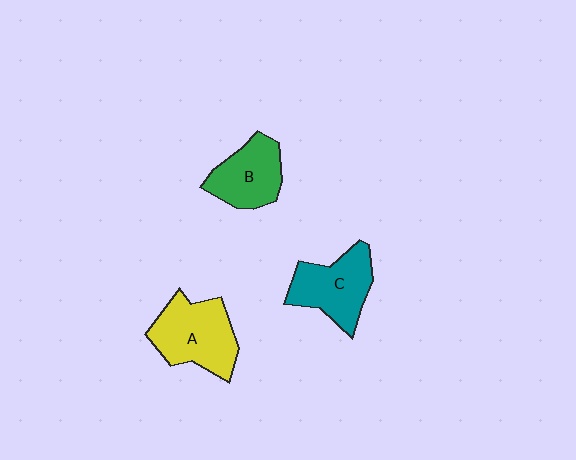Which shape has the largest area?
Shape A (yellow).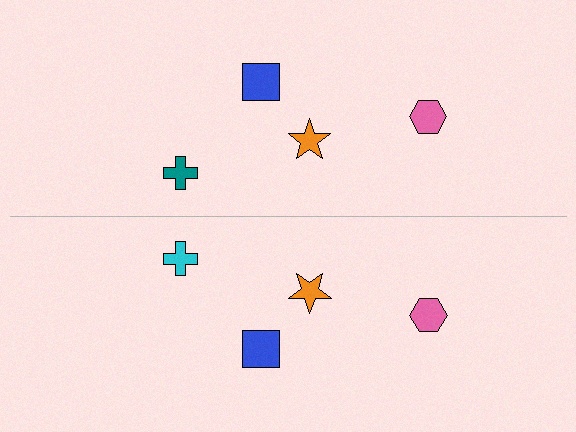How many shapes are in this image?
There are 8 shapes in this image.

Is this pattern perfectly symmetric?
No, the pattern is not perfectly symmetric. The cyan cross on the bottom side breaks the symmetry — its mirror counterpart is teal.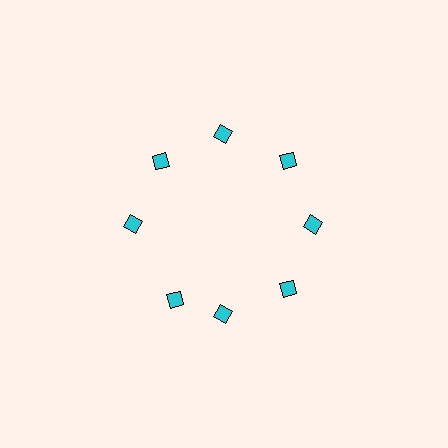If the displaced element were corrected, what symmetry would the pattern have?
It would have 8-fold rotational symmetry — the pattern would map onto itself every 45 degrees.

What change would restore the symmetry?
The symmetry would be restored by rotating it back into even spacing with its neighbors so that all 8 diamonds sit at equal angles and equal distance from the center.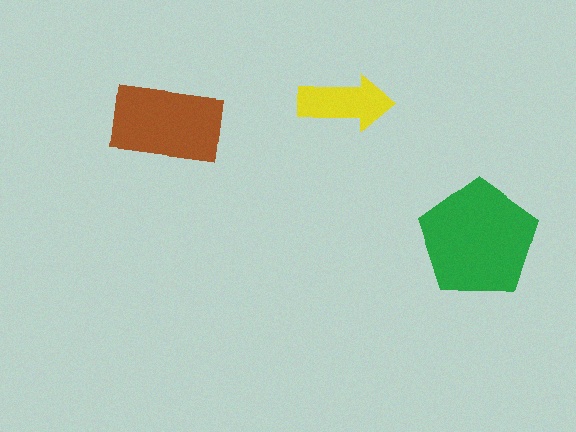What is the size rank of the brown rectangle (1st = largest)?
2nd.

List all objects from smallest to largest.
The yellow arrow, the brown rectangle, the green pentagon.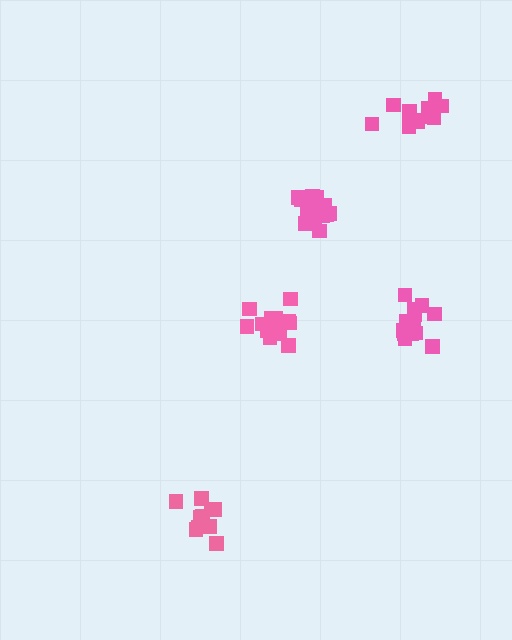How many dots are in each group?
Group 1: 13 dots, Group 2: 12 dots, Group 3: 16 dots, Group 4: 15 dots, Group 5: 11 dots (67 total).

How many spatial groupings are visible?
There are 5 spatial groupings.